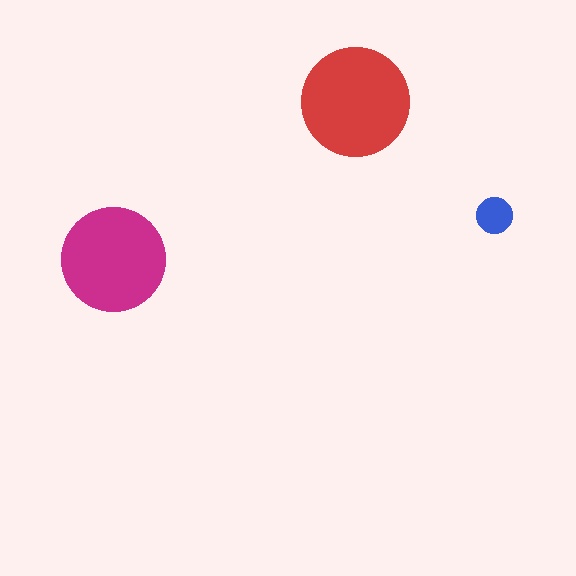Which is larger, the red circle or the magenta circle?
The red one.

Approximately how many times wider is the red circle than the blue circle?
About 3 times wider.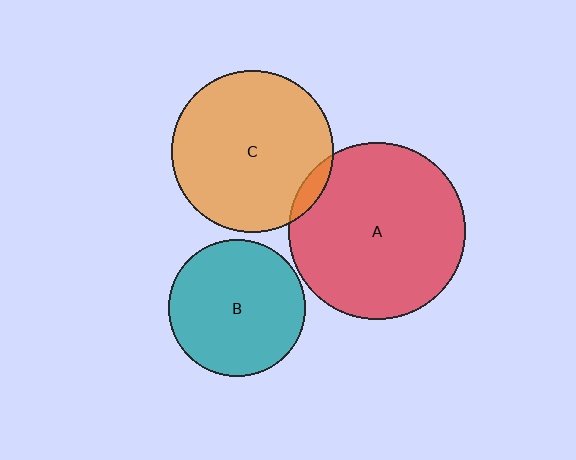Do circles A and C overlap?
Yes.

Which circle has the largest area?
Circle A (red).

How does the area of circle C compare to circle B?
Approximately 1.4 times.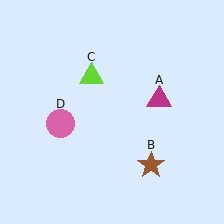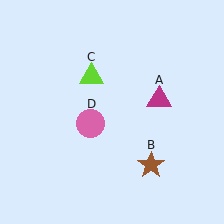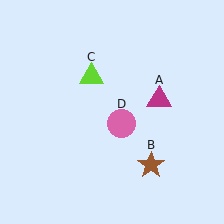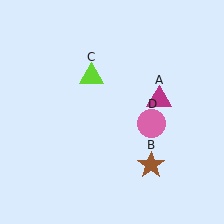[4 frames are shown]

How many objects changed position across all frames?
1 object changed position: pink circle (object D).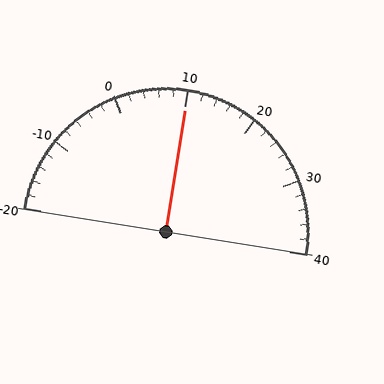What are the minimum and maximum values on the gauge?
The gauge ranges from -20 to 40.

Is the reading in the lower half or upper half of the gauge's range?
The reading is in the upper half of the range (-20 to 40).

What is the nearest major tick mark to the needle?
The nearest major tick mark is 10.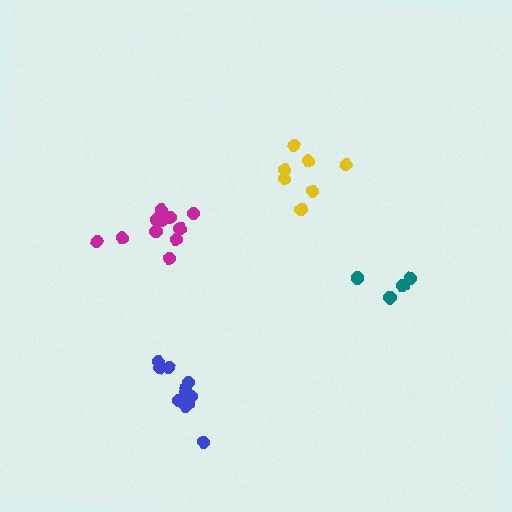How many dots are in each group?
Group 1: 7 dots, Group 2: 11 dots, Group 3: 5 dots, Group 4: 11 dots (34 total).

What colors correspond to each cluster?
The clusters are colored: yellow, magenta, teal, blue.